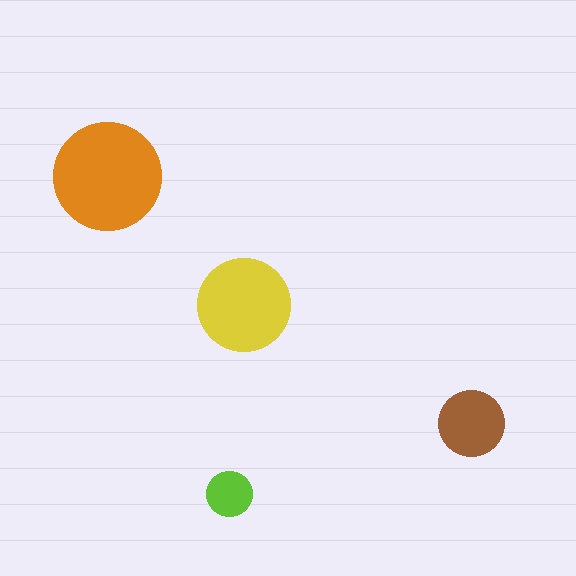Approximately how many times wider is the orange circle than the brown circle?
About 1.5 times wider.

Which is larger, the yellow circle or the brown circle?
The yellow one.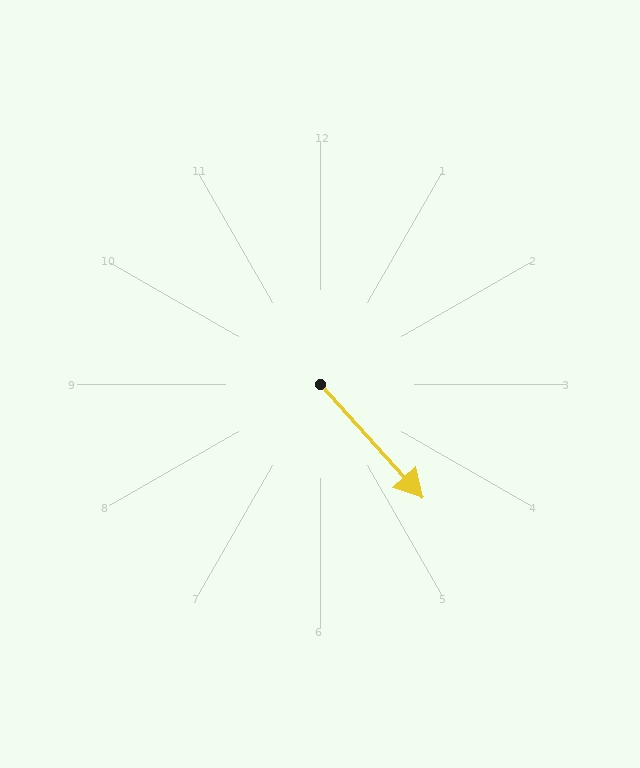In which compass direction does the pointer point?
Southeast.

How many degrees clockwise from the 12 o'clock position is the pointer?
Approximately 138 degrees.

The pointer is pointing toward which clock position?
Roughly 5 o'clock.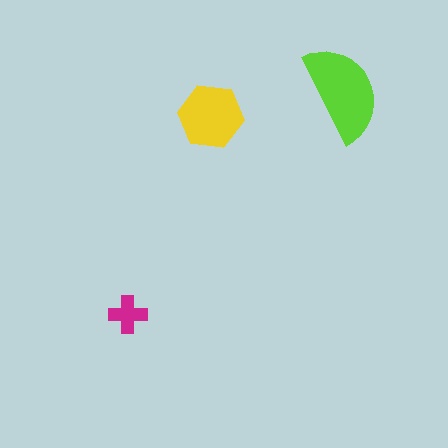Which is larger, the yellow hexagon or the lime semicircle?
The lime semicircle.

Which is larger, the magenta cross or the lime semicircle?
The lime semicircle.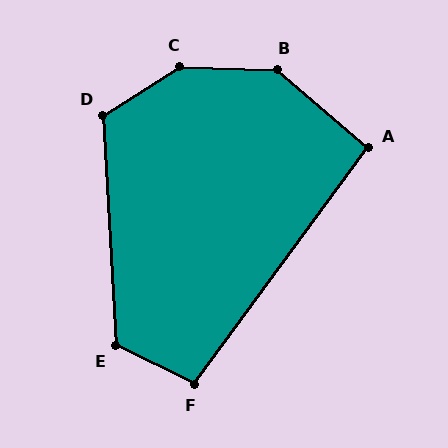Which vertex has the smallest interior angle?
A, at approximately 94 degrees.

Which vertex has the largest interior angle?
C, at approximately 146 degrees.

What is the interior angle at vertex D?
Approximately 119 degrees (obtuse).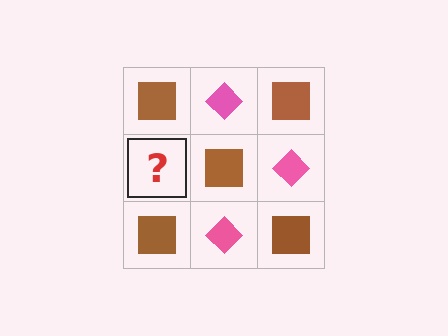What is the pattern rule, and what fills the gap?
The rule is that it alternates brown square and pink diamond in a checkerboard pattern. The gap should be filled with a pink diamond.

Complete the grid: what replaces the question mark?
The question mark should be replaced with a pink diamond.